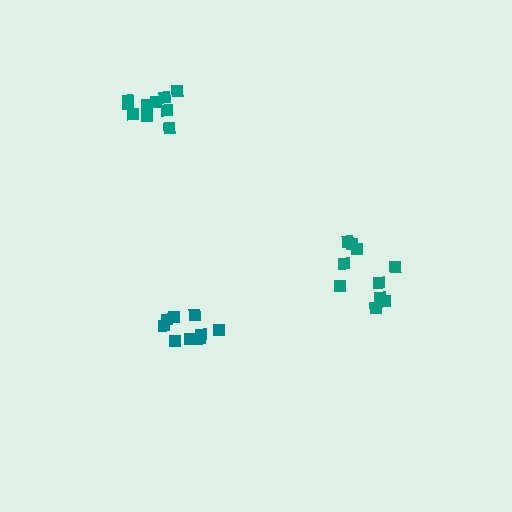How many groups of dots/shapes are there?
There are 3 groups.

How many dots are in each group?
Group 1: 9 dots, Group 2: 10 dots, Group 3: 10 dots (29 total).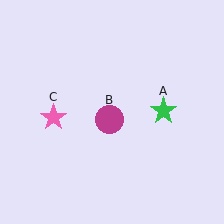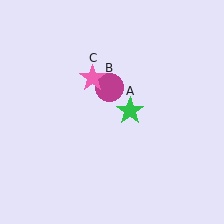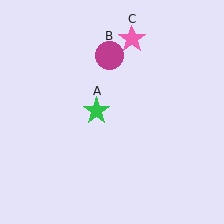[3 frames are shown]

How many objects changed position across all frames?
3 objects changed position: green star (object A), magenta circle (object B), pink star (object C).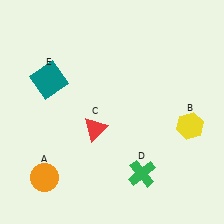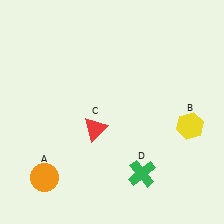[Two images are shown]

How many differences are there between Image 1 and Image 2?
There is 1 difference between the two images.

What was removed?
The teal square (E) was removed in Image 2.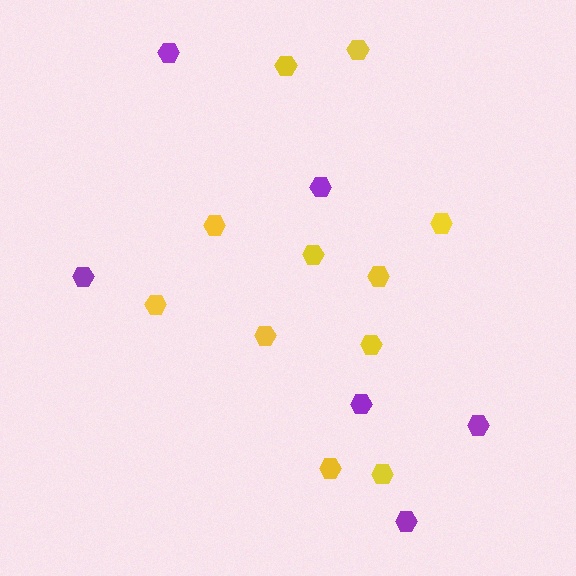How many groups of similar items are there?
There are 2 groups: one group of purple hexagons (6) and one group of yellow hexagons (11).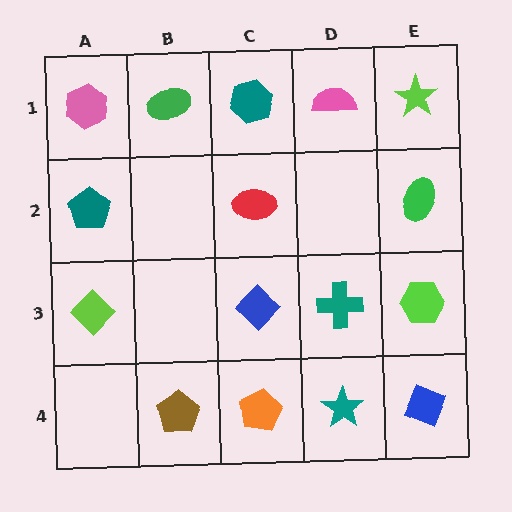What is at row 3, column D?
A teal cross.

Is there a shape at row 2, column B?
No, that cell is empty.